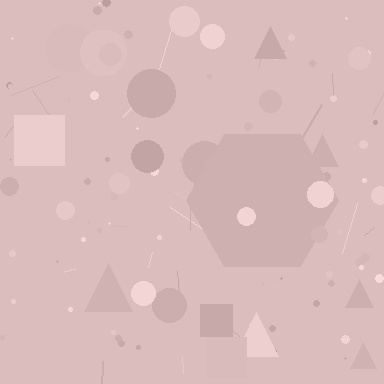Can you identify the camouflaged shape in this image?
The camouflaged shape is a hexagon.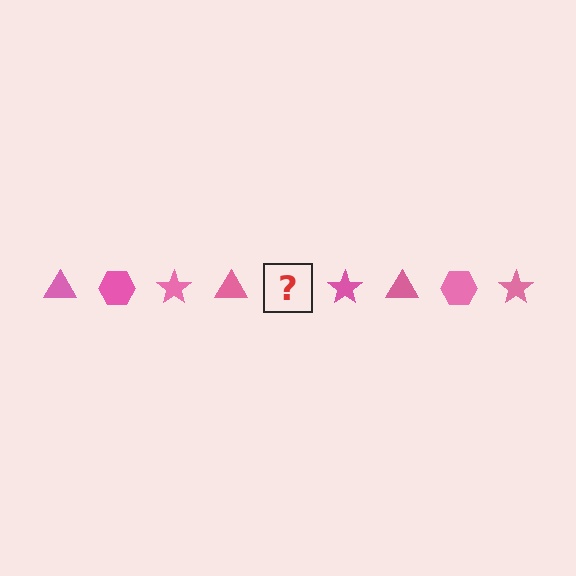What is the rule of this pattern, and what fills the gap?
The rule is that the pattern cycles through triangle, hexagon, star shapes in pink. The gap should be filled with a pink hexagon.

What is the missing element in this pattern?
The missing element is a pink hexagon.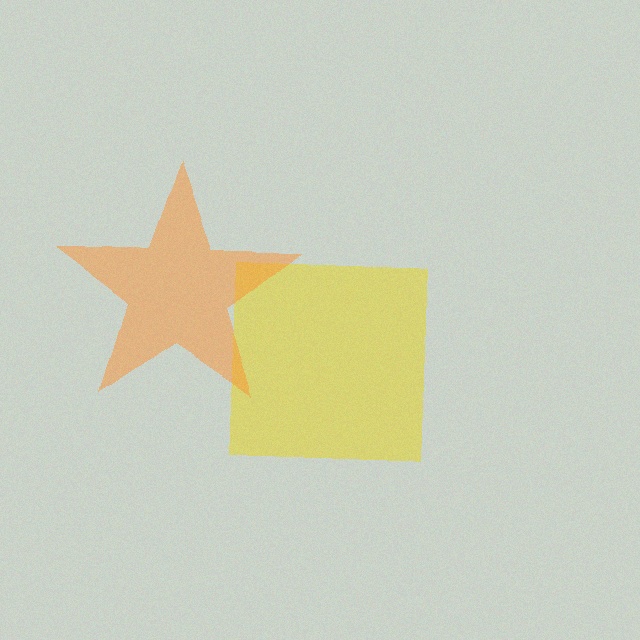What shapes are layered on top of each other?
The layered shapes are: a yellow square, an orange star.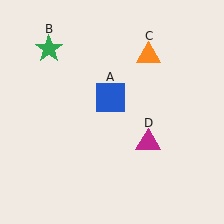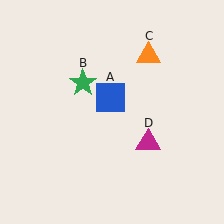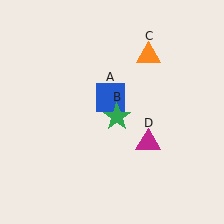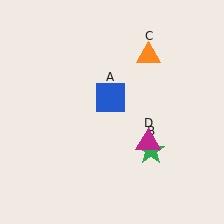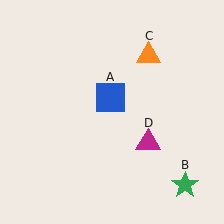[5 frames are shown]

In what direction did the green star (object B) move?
The green star (object B) moved down and to the right.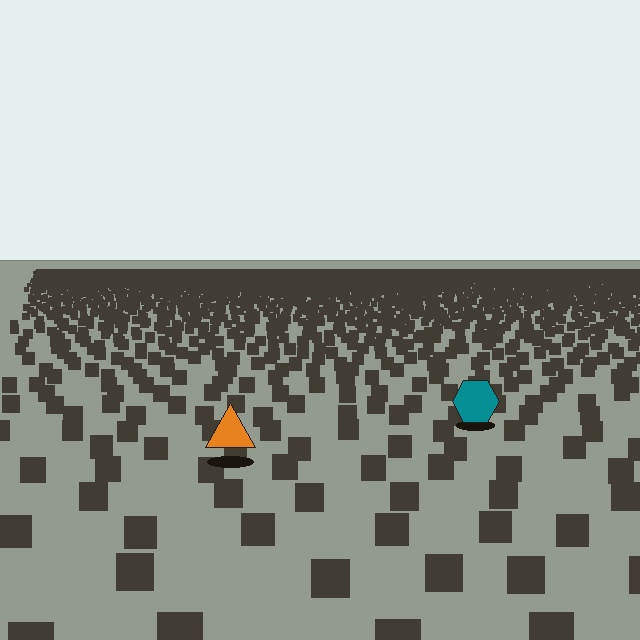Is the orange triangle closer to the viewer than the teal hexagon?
Yes. The orange triangle is closer — you can tell from the texture gradient: the ground texture is coarser near it.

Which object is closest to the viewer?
The orange triangle is closest. The texture marks near it are larger and more spread out.